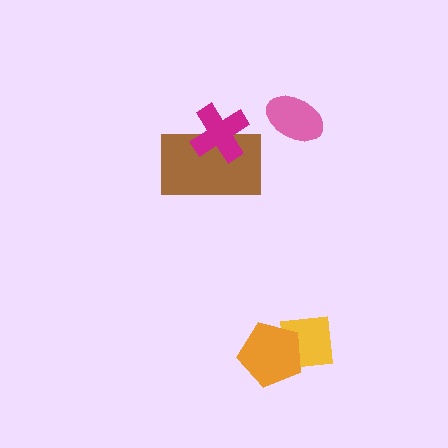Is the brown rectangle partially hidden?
Yes, it is partially covered by another shape.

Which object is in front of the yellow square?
The orange pentagon is in front of the yellow square.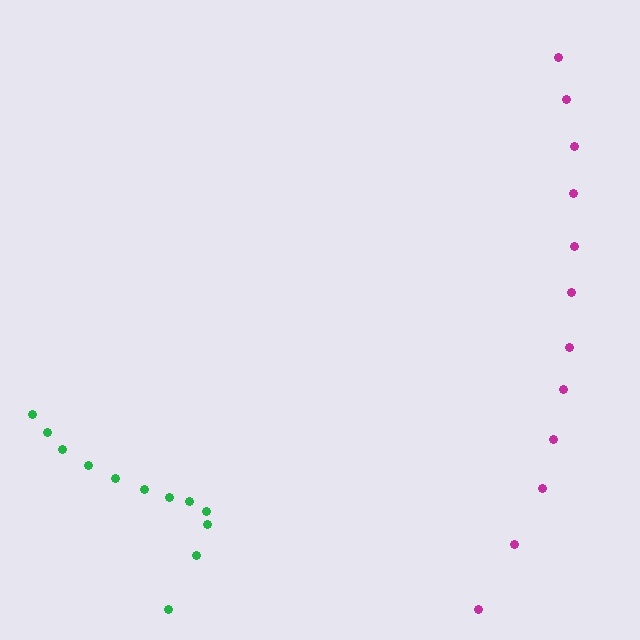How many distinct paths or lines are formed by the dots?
There are 2 distinct paths.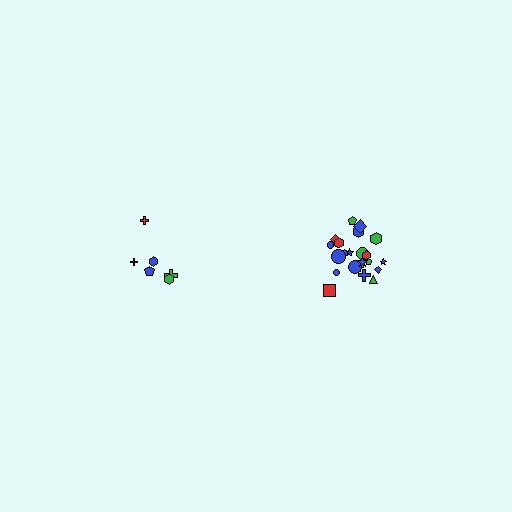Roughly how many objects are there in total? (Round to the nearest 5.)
Roughly 30 objects in total.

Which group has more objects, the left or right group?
The right group.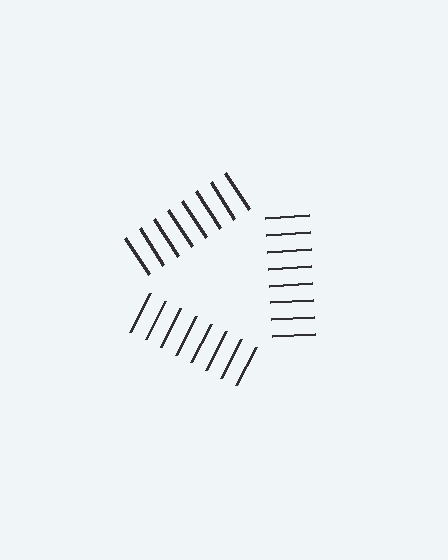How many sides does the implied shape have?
3 sides — the line-ends trace a triangle.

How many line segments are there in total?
24 — 8 along each of the 3 edges.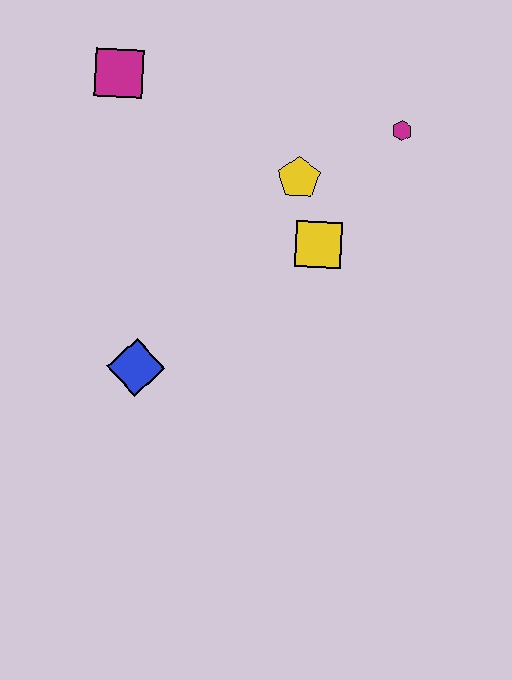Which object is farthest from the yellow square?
The magenta square is farthest from the yellow square.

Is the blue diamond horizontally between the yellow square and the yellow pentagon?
No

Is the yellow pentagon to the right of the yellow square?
No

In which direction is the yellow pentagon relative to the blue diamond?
The yellow pentagon is above the blue diamond.